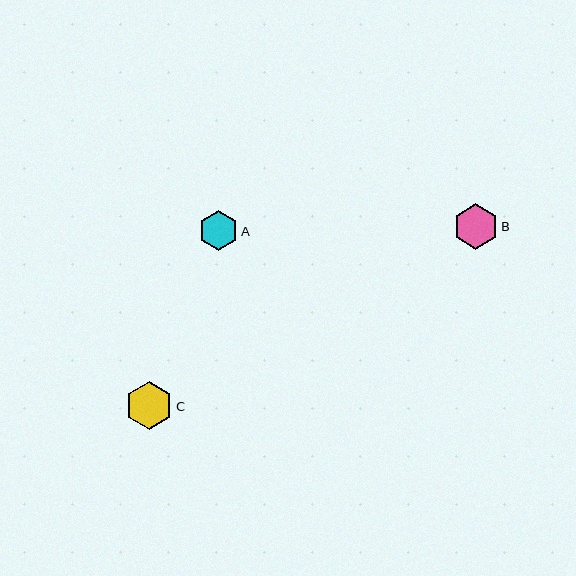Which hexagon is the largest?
Hexagon C is the largest with a size of approximately 48 pixels.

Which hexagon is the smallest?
Hexagon A is the smallest with a size of approximately 40 pixels.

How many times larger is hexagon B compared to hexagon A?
Hexagon B is approximately 1.1 times the size of hexagon A.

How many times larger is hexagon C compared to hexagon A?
Hexagon C is approximately 1.2 times the size of hexagon A.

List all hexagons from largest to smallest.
From largest to smallest: C, B, A.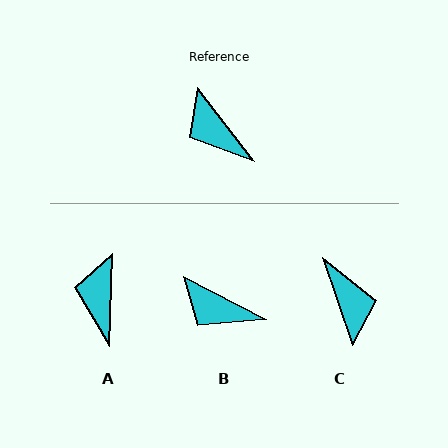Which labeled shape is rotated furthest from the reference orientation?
C, about 162 degrees away.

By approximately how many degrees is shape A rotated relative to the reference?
Approximately 39 degrees clockwise.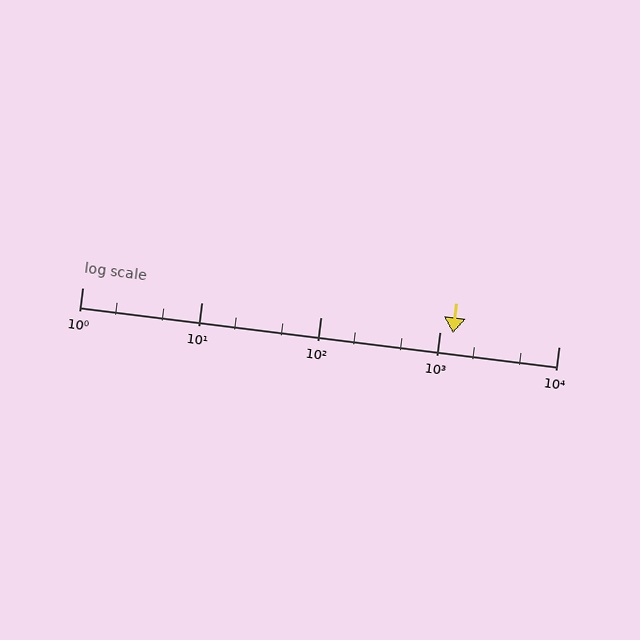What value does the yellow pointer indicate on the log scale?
The pointer indicates approximately 1300.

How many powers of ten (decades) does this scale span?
The scale spans 4 decades, from 1 to 10000.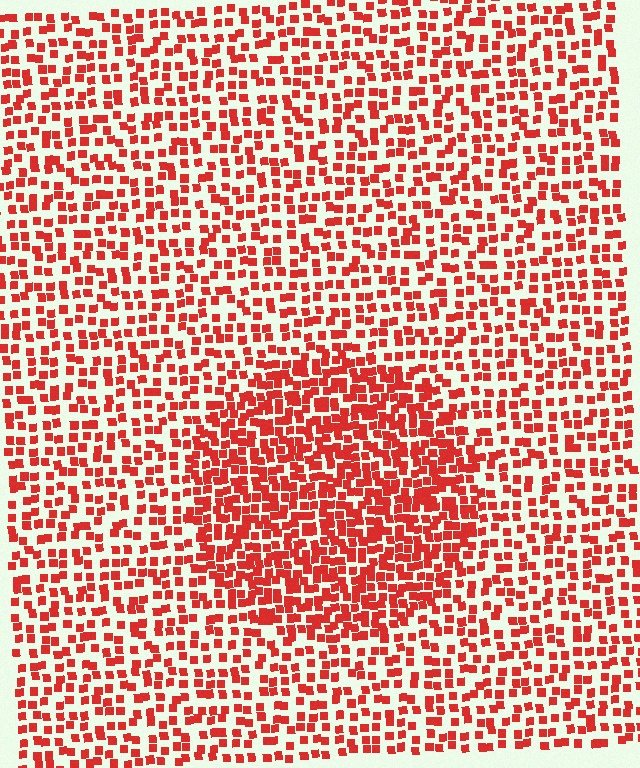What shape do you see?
I see a circle.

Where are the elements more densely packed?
The elements are more densely packed inside the circle boundary.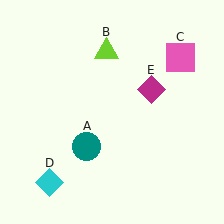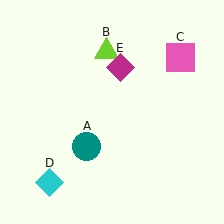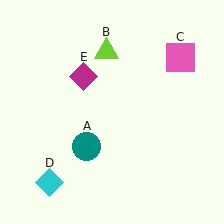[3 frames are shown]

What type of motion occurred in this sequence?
The magenta diamond (object E) rotated counterclockwise around the center of the scene.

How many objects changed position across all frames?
1 object changed position: magenta diamond (object E).